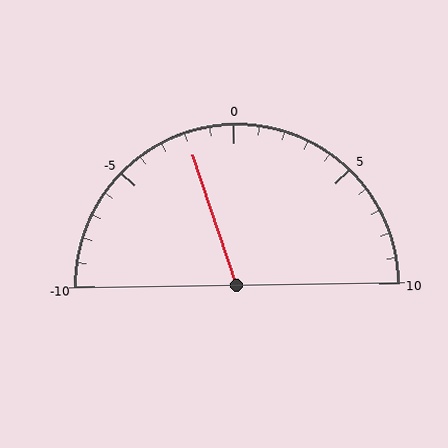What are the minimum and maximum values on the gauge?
The gauge ranges from -10 to 10.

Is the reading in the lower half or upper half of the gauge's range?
The reading is in the lower half of the range (-10 to 10).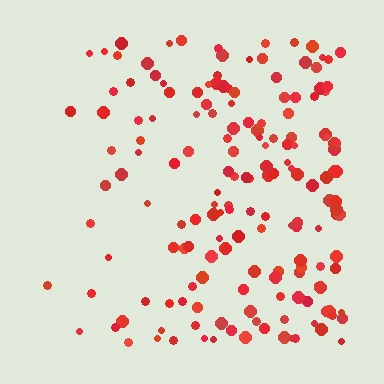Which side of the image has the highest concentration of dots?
The right.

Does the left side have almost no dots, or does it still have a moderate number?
Still a moderate number, just noticeably fewer than the right.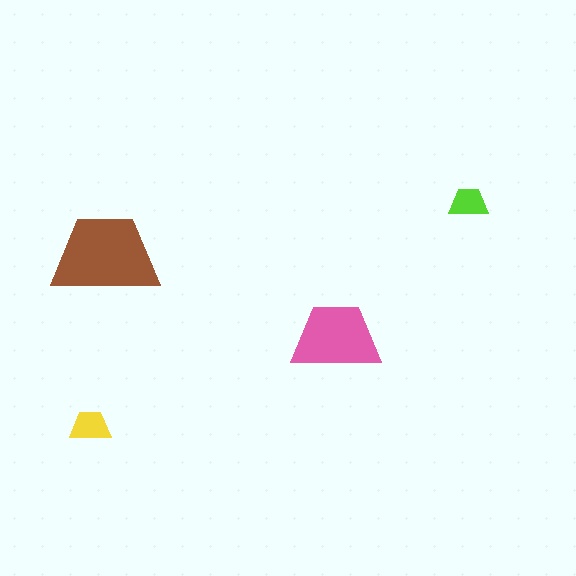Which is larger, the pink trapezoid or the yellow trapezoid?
The pink one.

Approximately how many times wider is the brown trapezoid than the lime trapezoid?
About 3 times wider.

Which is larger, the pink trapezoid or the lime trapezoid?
The pink one.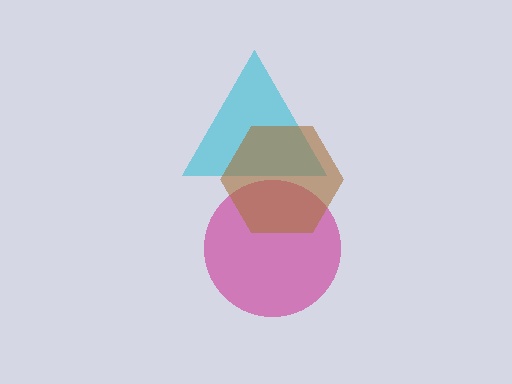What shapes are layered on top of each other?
The layered shapes are: a cyan triangle, a magenta circle, a brown hexagon.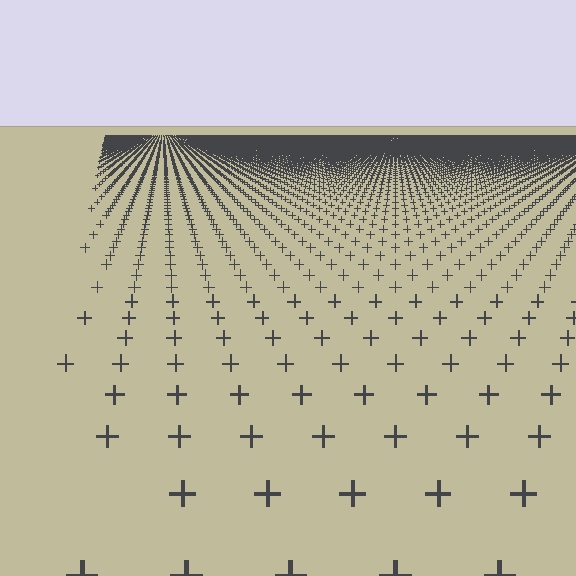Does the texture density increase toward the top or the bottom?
Density increases toward the top.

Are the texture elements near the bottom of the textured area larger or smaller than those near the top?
Larger. Near the bottom, elements are closer to the viewer and appear at a bigger on-screen size.